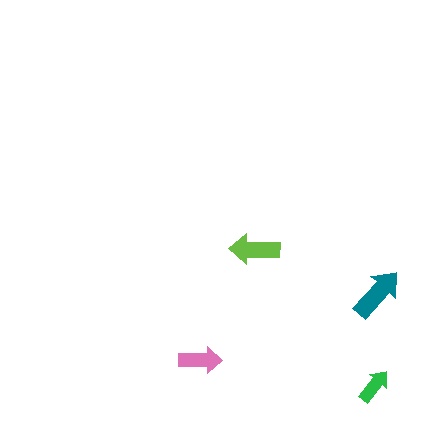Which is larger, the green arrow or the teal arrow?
The teal one.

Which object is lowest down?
The green arrow is bottommost.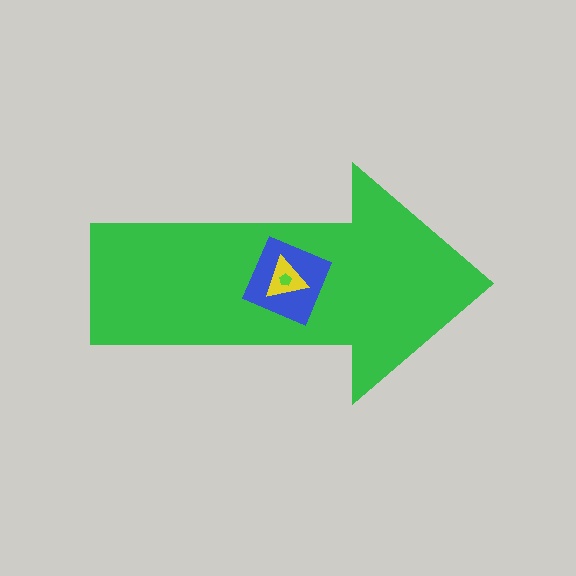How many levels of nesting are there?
4.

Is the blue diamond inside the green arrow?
Yes.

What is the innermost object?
The lime pentagon.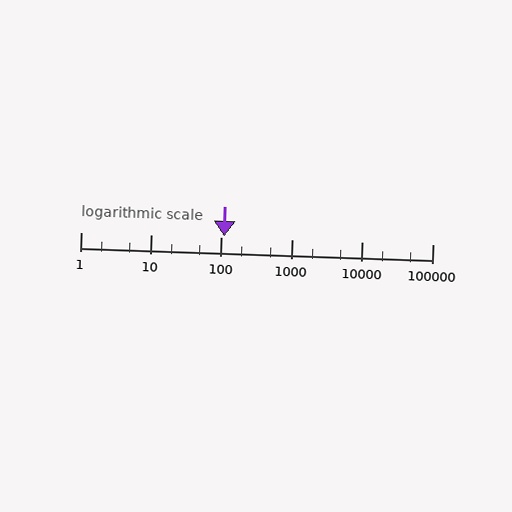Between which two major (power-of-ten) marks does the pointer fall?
The pointer is between 100 and 1000.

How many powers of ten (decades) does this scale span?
The scale spans 5 decades, from 1 to 100000.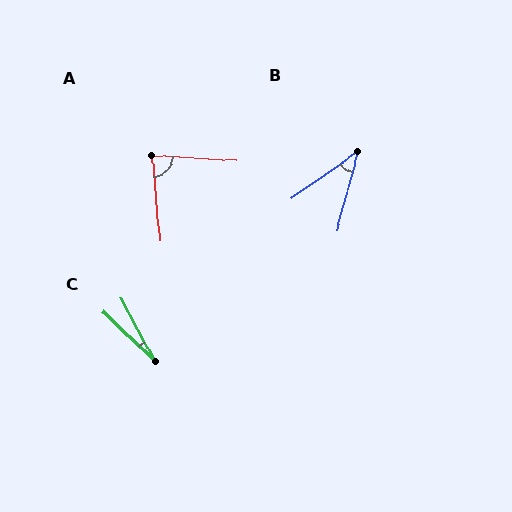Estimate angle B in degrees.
Approximately 39 degrees.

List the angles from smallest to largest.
C (18°), B (39°), A (81°).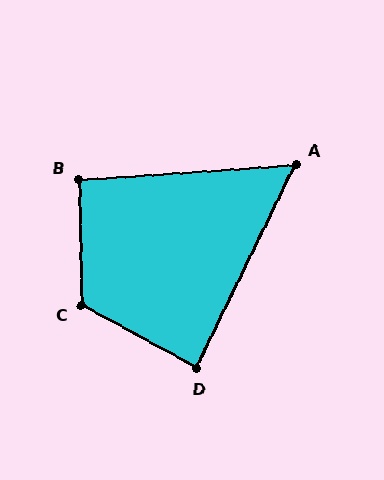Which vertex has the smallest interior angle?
A, at approximately 60 degrees.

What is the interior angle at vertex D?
Approximately 87 degrees (approximately right).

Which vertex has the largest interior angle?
C, at approximately 120 degrees.